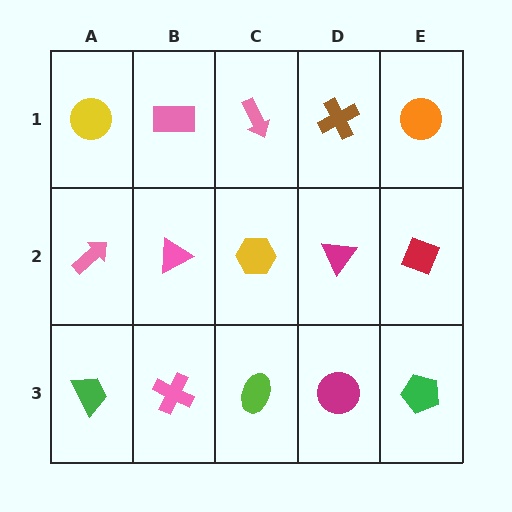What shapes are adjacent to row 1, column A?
A pink arrow (row 2, column A), a pink rectangle (row 1, column B).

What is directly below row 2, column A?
A green trapezoid.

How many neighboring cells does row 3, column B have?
3.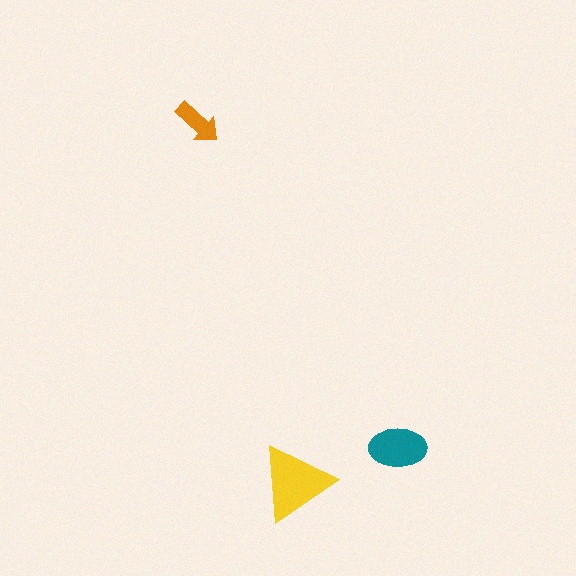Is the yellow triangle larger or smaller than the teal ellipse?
Larger.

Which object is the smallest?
The orange arrow.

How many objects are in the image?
There are 3 objects in the image.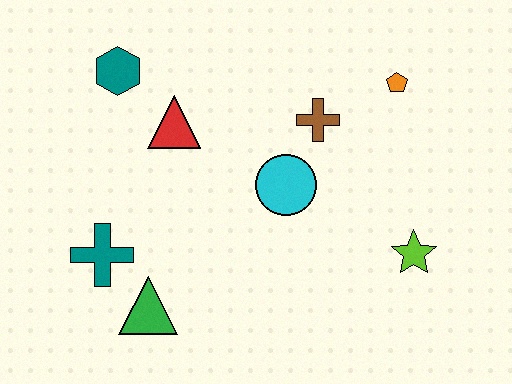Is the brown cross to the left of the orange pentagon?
Yes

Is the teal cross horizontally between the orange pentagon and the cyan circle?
No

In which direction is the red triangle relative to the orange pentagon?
The red triangle is to the left of the orange pentagon.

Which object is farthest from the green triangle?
The orange pentagon is farthest from the green triangle.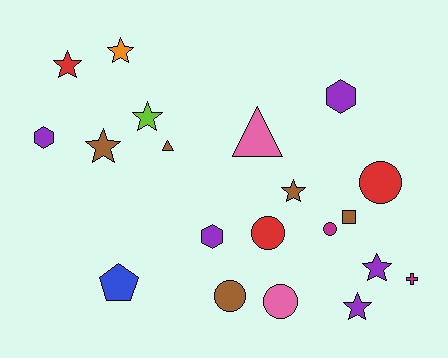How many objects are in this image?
There are 20 objects.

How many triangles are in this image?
There are 2 triangles.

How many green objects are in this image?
There are no green objects.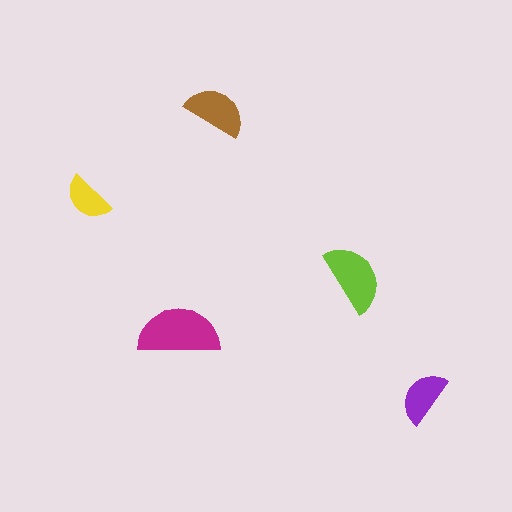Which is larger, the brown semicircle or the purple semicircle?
The brown one.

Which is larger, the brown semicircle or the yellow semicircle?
The brown one.